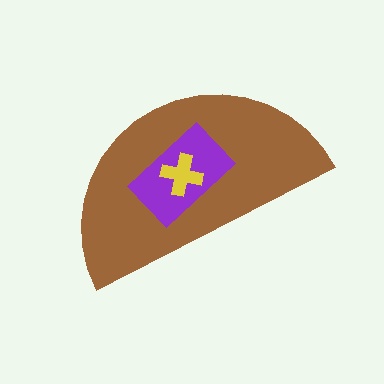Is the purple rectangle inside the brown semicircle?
Yes.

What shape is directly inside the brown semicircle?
The purple rectangle.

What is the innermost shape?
The yellow cross.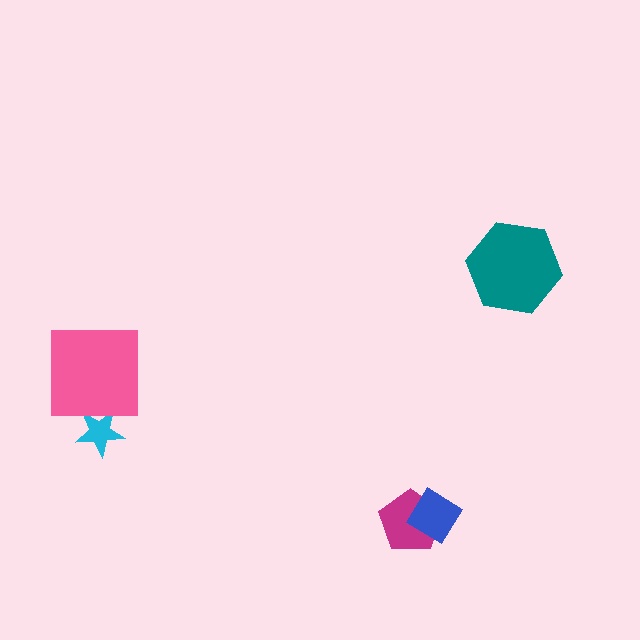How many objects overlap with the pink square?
1 object overlaps with the pink square.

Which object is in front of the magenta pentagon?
The blue diamond is in front of the magenta pentagon.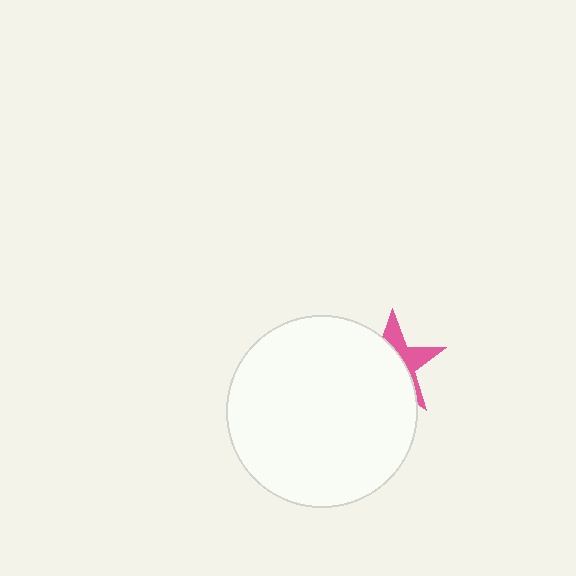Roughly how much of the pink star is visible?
A small part of it is visible (roughly 36%).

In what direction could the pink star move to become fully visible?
The pink star could move right. That would shift it out from behind the white circle entirely.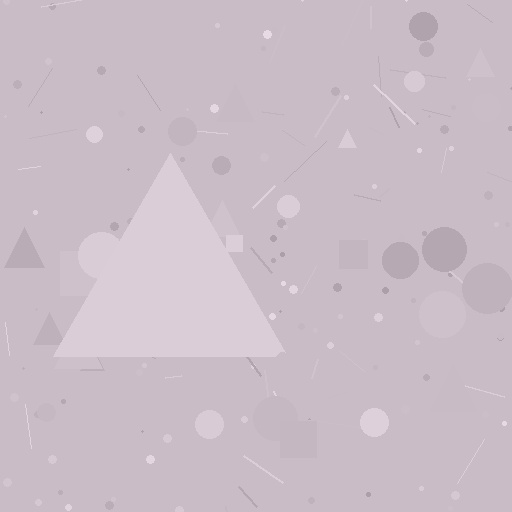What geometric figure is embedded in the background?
A triangle is embedded in the background.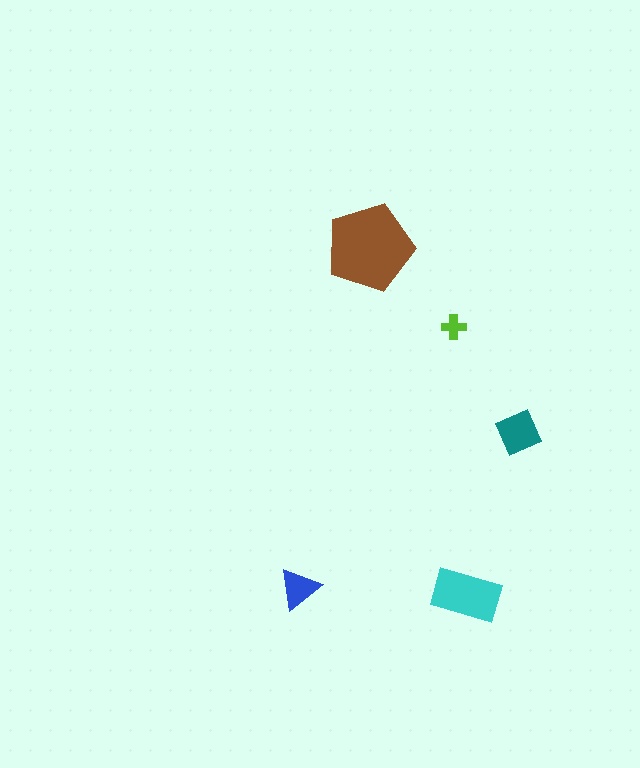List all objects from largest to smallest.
The brown pentagon, the cyan rectangle, the teal square, the blue triangle, the lime cross.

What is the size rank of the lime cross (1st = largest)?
5th.